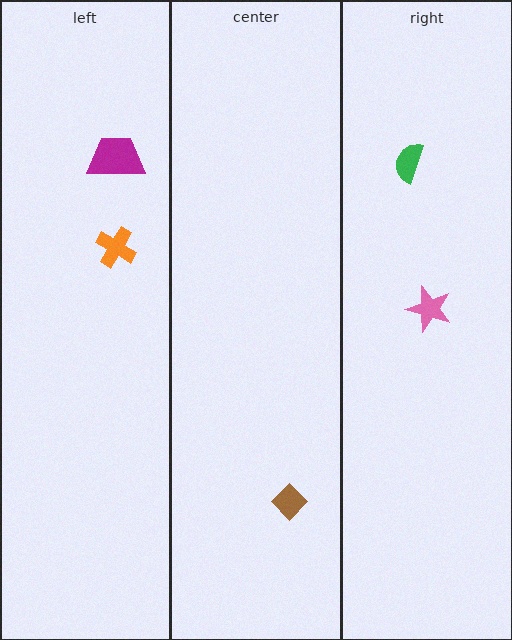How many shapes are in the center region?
1.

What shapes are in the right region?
The green semicircle, the pink star.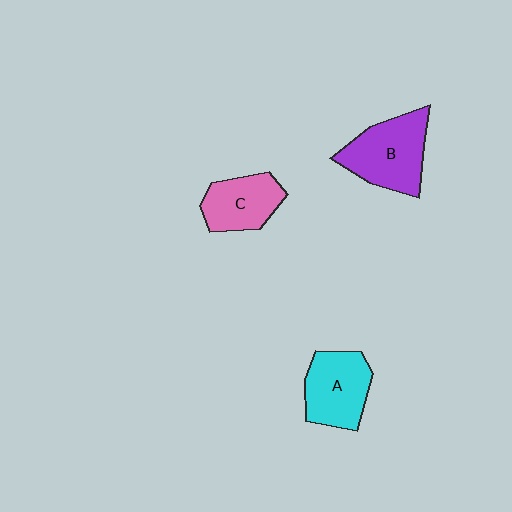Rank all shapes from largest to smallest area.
From largest to smallest: B (purple), A (cyan), C (pink).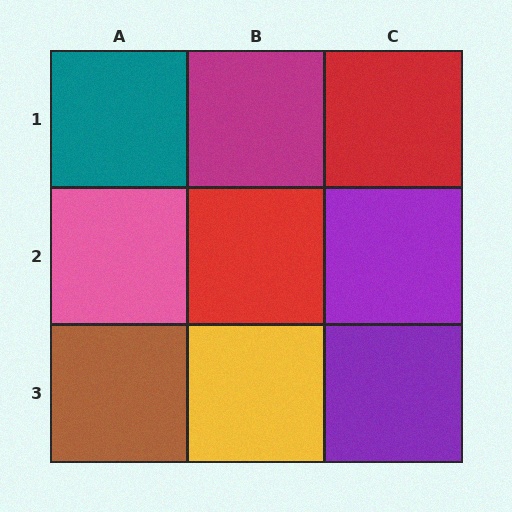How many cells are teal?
1 cell is teal.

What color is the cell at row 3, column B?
Yellow.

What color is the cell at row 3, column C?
Purple.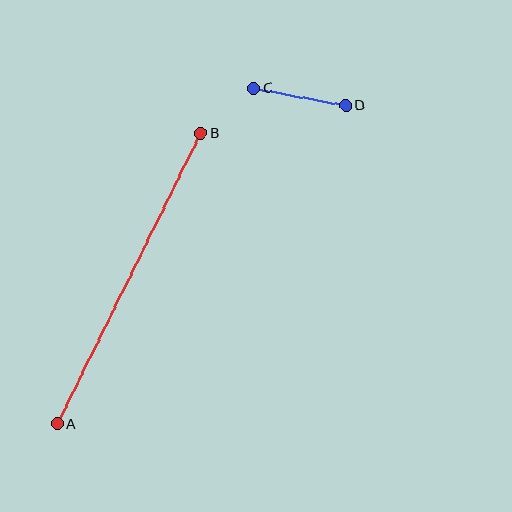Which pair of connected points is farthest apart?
Points A and B are farthest apart.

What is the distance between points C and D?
The distance is approximately 93 pixels.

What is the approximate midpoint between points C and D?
The midpoint is at approximately (300, 97) pixels.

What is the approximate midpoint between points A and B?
The midpoint is at approximately (129, 279) pixels.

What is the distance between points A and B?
The distance is approximately 324 pixels.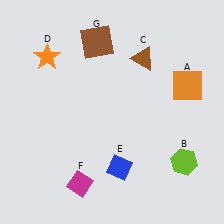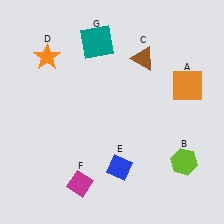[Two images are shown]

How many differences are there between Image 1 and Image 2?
There is 1 difference between the two images.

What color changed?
The square (G) changed from brown in Image 1 to teal in Image 2.